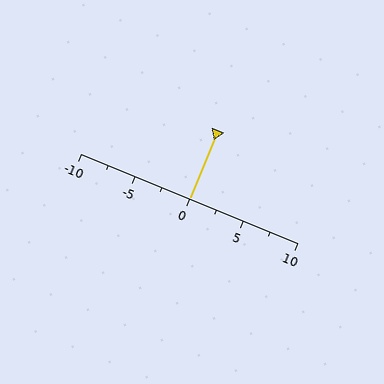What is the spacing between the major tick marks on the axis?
The major ticks are spaced 5 apart.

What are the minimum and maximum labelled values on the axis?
The axis runs from -10 to 10.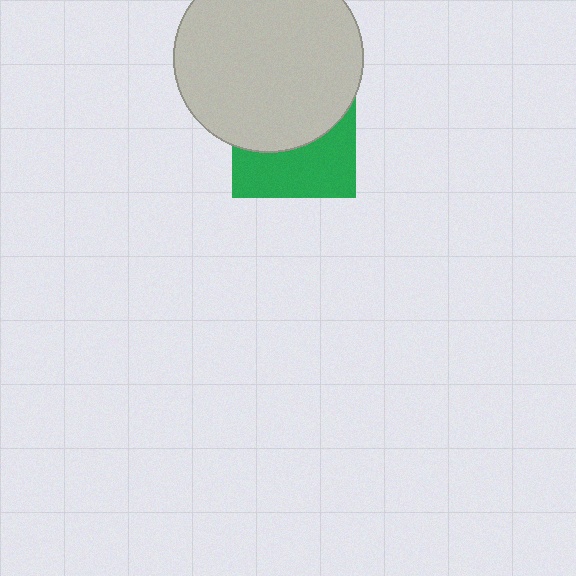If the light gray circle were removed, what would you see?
You would see the complete green square.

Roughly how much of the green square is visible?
About half of it is visible (roughly 45%).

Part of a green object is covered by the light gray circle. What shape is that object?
It is a square.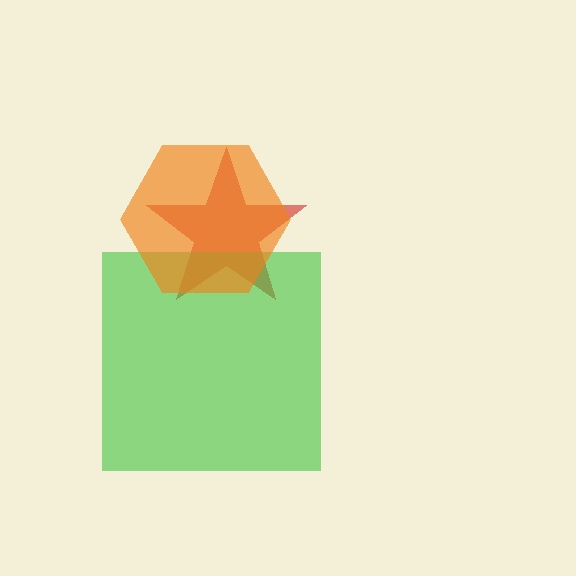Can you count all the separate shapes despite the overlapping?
Yes, there are 3 separate shapes.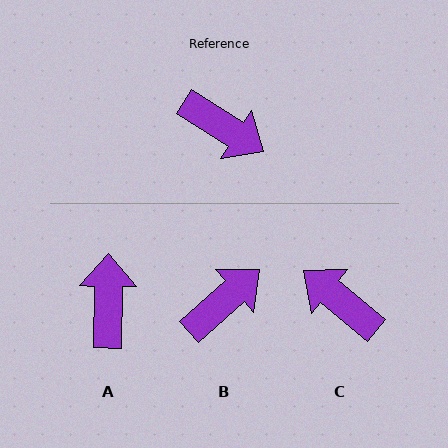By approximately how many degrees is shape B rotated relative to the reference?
Approximately 74 degrees counter-clockwise.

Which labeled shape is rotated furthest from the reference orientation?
C, about 173 degrees away.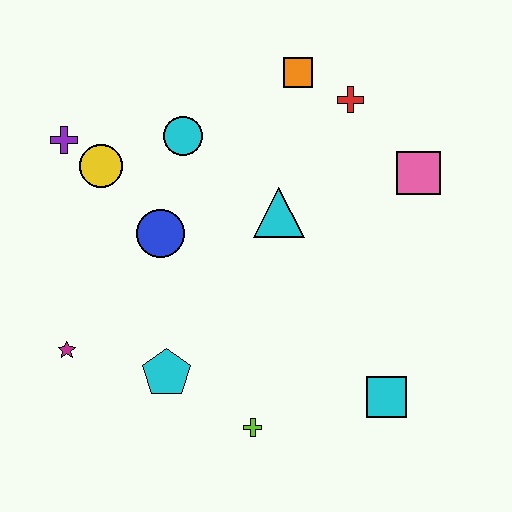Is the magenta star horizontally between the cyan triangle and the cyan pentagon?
No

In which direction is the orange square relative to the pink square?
The orange square is to the left of the pink square.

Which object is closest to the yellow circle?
The purple cross is closest to the yellow circle.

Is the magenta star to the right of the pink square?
No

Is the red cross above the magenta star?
Yes